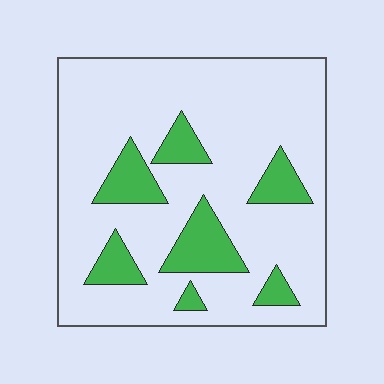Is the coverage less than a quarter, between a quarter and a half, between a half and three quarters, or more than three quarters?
Less than a quarter.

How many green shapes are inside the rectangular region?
7.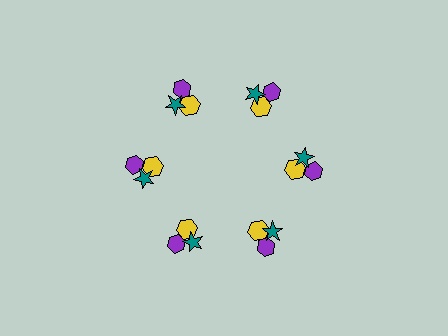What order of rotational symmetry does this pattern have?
This pattern has 6-fold rotational symmetry.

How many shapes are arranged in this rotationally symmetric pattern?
There are 18 shapes, arranged in 6 groups of 3.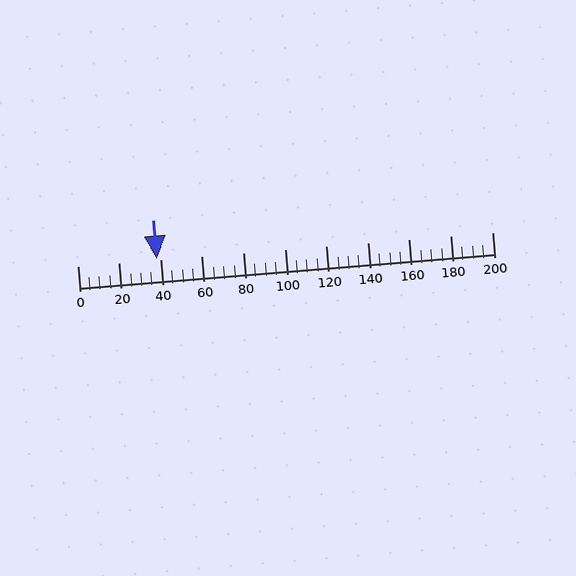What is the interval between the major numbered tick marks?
The major tick marks are spaced 20 units apart.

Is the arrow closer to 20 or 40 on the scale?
The arrow is closer to 40.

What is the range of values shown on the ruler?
The ruler shows values from 0 to 200.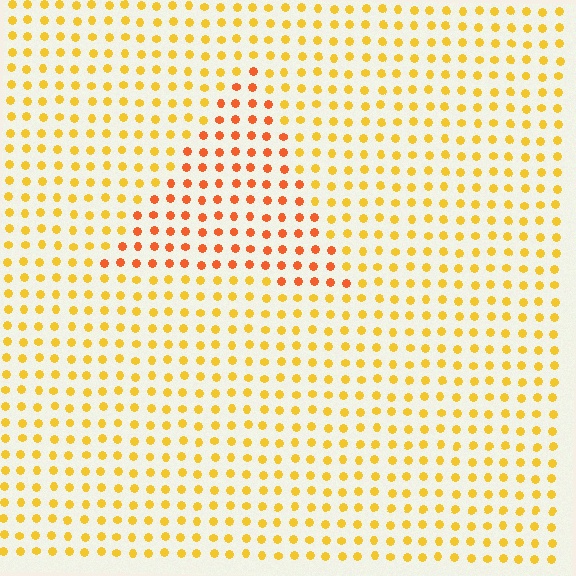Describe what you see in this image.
The image is filled with small yellow elements in a uniform arrangement. A triangle-shaped region is visible where the elements are tinted to a slightly different hue, forming a subtle color boundary.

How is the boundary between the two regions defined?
The boundary is defined purely by a slight shift in hue (about 32 degrees). Spacing, size, and orientation are identical on both sides.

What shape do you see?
I see a triangle.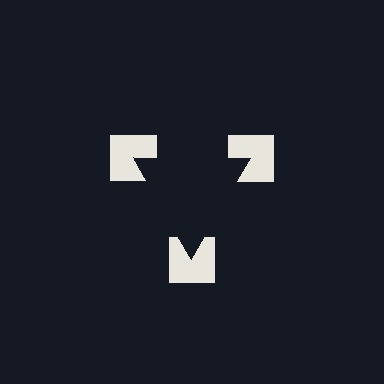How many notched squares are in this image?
There are 3 — one at each vertex of the illusory triangle.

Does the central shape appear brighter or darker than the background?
It typically appears slightly darker than the background, even though no actual brightness change is drawn.